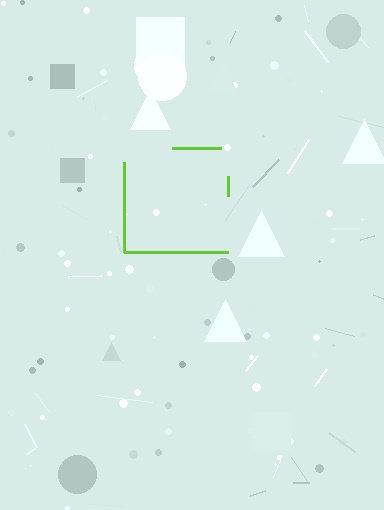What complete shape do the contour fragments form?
The contour fragments form a square.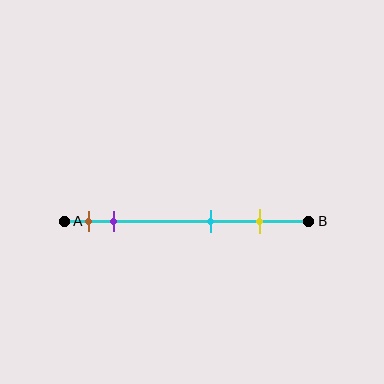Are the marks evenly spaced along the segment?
No, the marks are not evenly spaced.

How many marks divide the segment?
There are 4 marks dividing the segment.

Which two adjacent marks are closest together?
The brown and purple marks are the closest adjacent pair.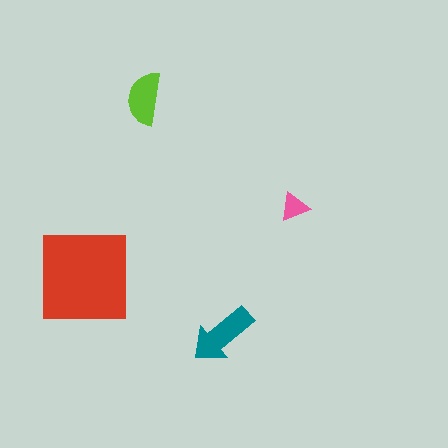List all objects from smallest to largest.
The pink triangle, the lime semicircle, the teal arrow, the red square.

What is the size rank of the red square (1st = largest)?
1st.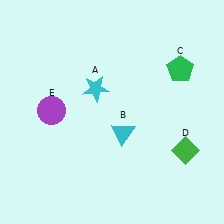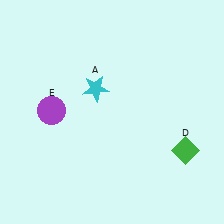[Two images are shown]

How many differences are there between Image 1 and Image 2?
There are 2 differences between the two images.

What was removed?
The cyan triangle (B), the green pentagon (C) were removed in Image 2.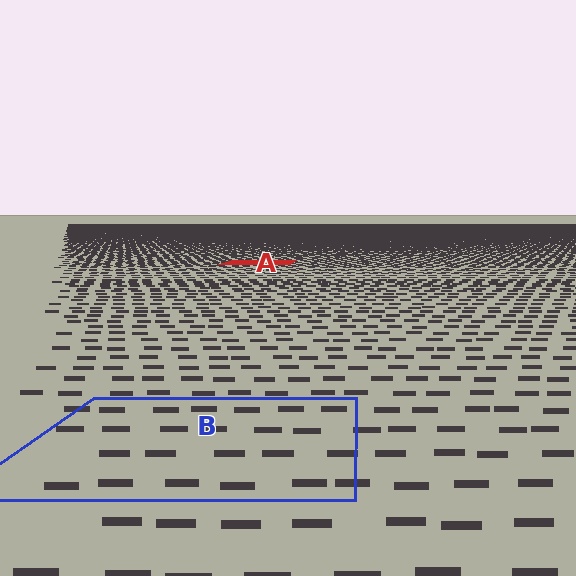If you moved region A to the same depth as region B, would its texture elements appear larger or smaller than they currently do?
They would appear larger. At a closer depth, the same texture elements are projected at a bigger on-screen size.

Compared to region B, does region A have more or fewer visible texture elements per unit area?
Region A has more texture elements per unit area — they are packed more densely because it is farther away.